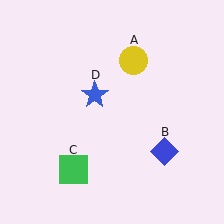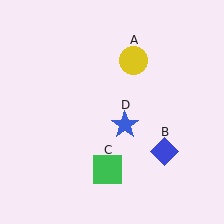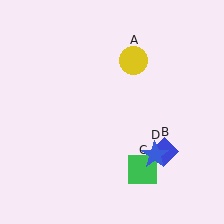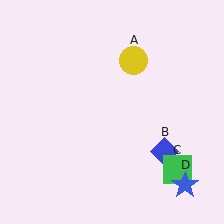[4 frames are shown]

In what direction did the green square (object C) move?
The green square (object C) moved right.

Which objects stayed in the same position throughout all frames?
Yellow circle (object A) and blue diamond (object B) remained stationary.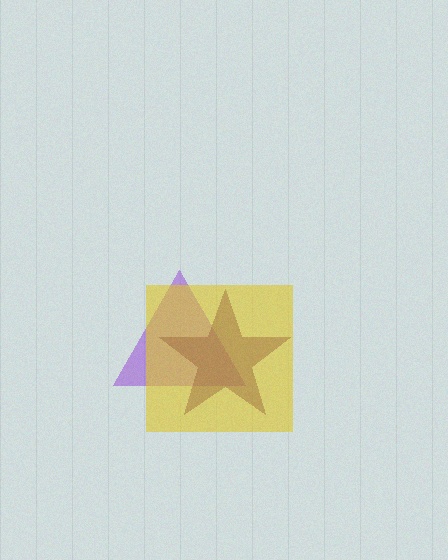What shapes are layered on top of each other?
The layered shapes are: a purple triangle, a yellow square, a brown star.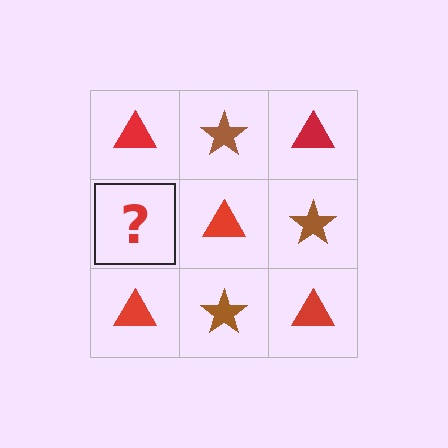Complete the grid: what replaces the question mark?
The question mark should be replaced with a brown star.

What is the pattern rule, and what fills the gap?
The rule is that it alternates red triangle and brown star in a checkerboard pattern. The gap should be filled with a brown star.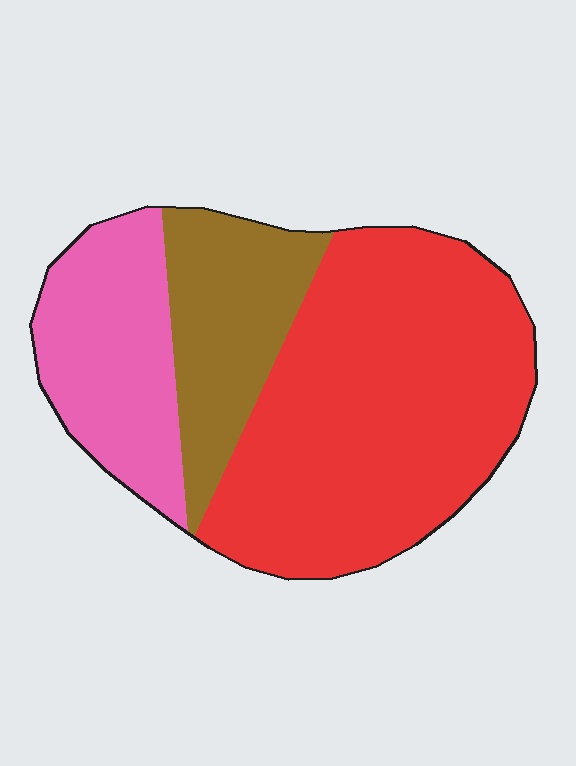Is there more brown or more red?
Red.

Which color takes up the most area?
Red, at roughly 55%.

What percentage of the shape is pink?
Pink takes up about one quarter (1/4) of the shape.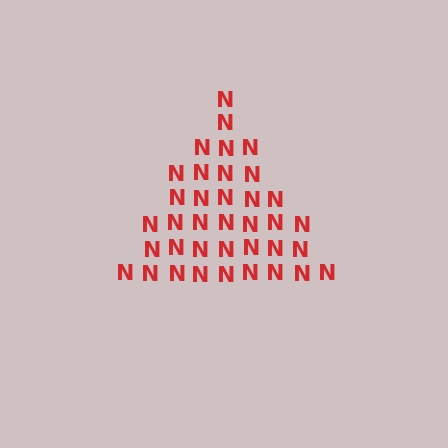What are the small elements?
The small elements are letter N's.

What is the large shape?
The large shape is a triangle.